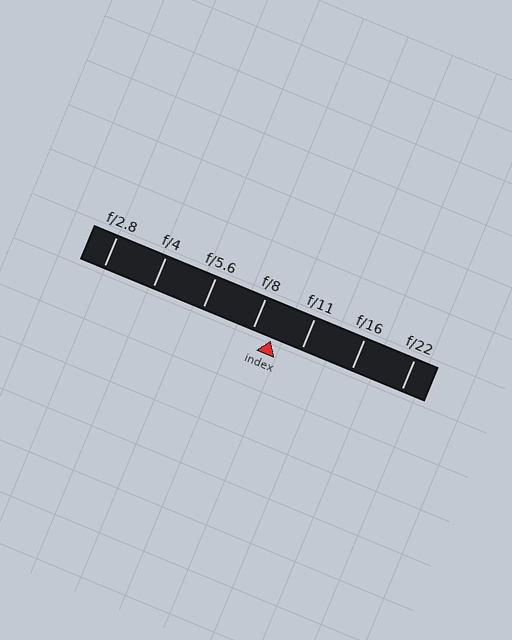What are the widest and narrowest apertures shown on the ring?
The widest aperture shown is f/2.8 and the narrowest is f/22.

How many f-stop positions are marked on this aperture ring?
There are 7 f-stop positions marked.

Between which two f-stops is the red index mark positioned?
The index mark is between f/8 and f/11.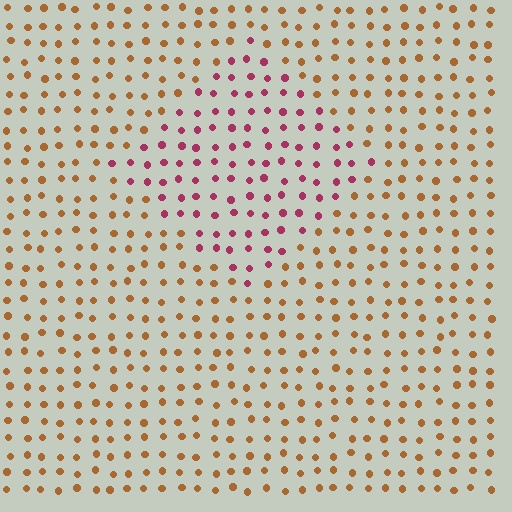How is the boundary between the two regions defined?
The boundary is defined purely by a slight shift in hue (about 51 degrees). Spacing, size, and orientation are identical on both sides.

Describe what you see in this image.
The image is filled with small brown elements in a uniform arrangement. A diamond-shaped region is visible where the elements are tinted to a slightly different hue, forming a subtle color boundary.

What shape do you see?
I see a diamond.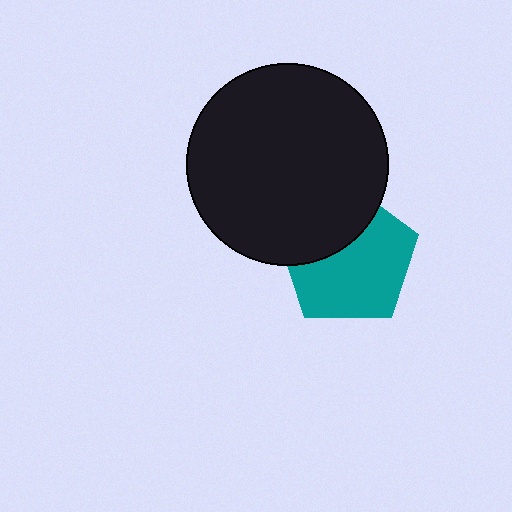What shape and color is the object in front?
The object in front is a black circle.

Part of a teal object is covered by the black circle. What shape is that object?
It is a pentagon.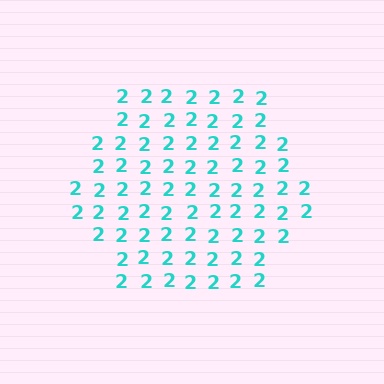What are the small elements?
The small elements are digit 2's.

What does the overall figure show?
The overall figure shows a hexagon.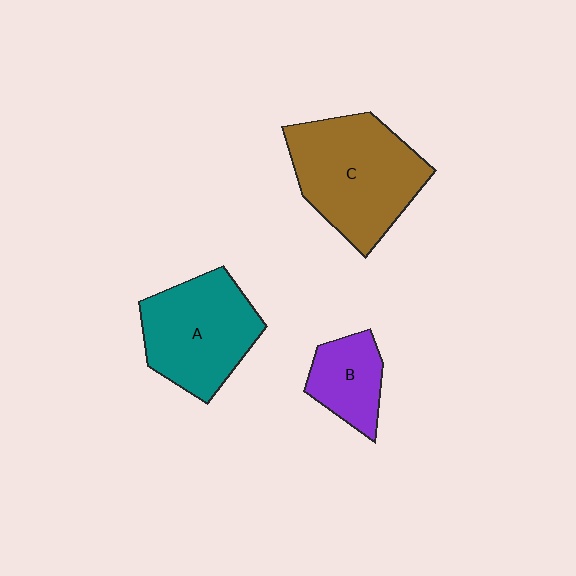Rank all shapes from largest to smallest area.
From largest to smallest: C (brown), A (teal), B (purple).